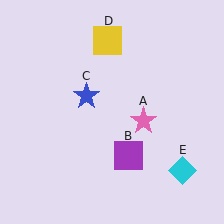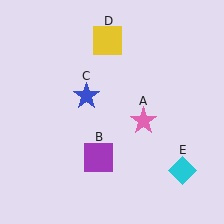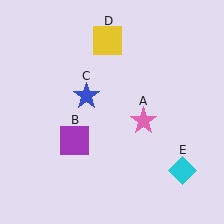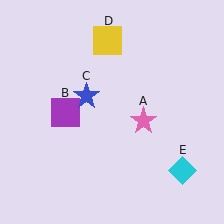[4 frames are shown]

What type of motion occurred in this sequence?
The purple square (object B) rotated clockwise around the center of the scene.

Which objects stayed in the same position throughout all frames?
Pink star (object A) and blue star (object C) and yellow square (object D) and cyan diamond (object E) remained stationary.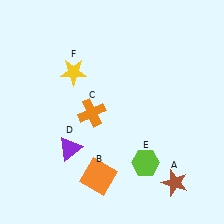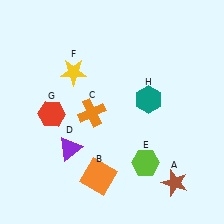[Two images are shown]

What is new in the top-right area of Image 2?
A teal hexagon (H) was added in the top-right area of Image 2.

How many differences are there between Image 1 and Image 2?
There are 2 differences between the two images.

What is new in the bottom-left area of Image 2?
A red hexagon (G) was added in the bottom-left area of Image 2.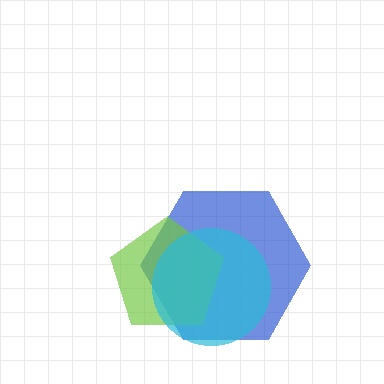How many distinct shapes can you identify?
There are 3 distinct shapes: a blue hexagon, a lime pentagon, a cyan circle.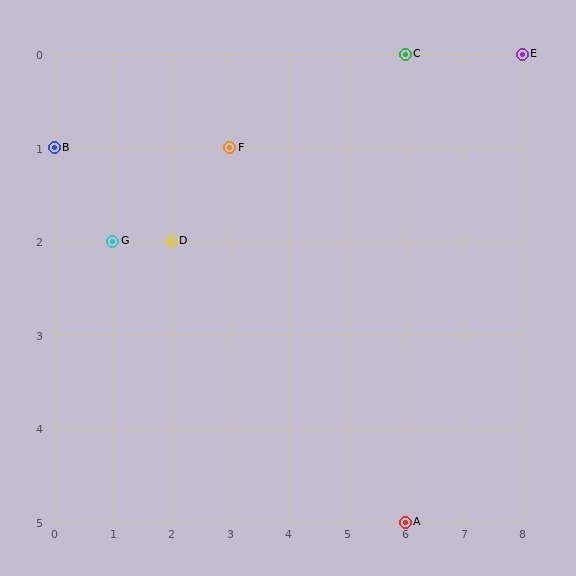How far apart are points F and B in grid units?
Points F and B are 3 columns apart.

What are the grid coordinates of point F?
Point F is at grid coordinates (3, 1).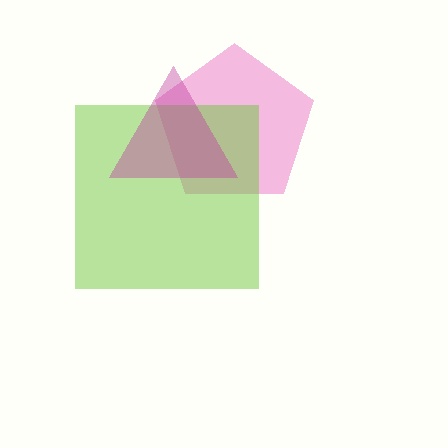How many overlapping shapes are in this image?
There are 3 overlapping shapes in the image.